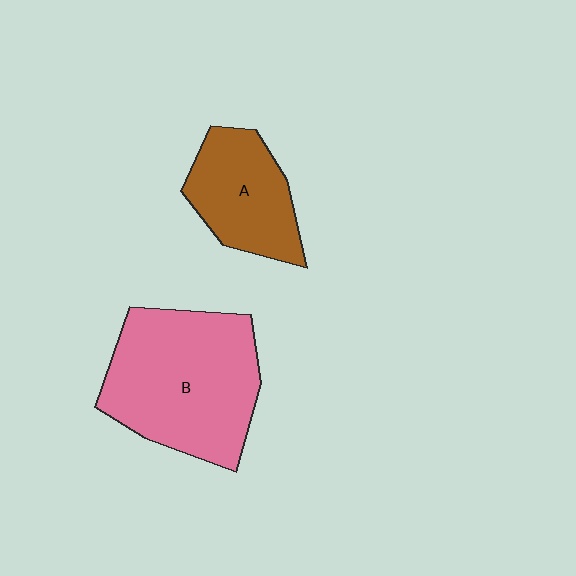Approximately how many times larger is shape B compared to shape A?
Approximately 1.8 times.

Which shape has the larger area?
Shape B (pink).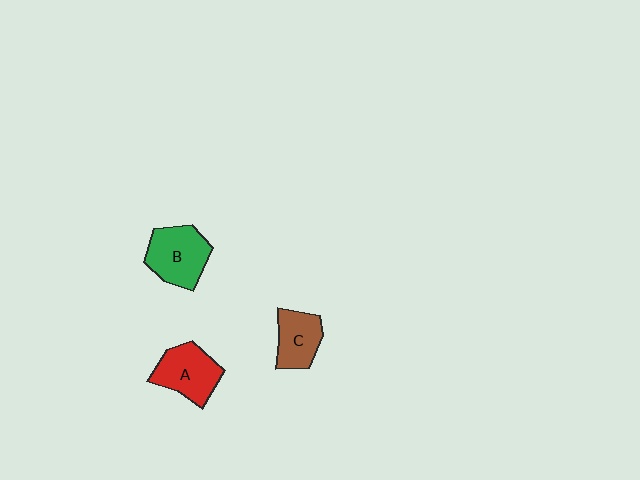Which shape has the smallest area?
Shape C (brown).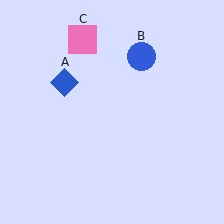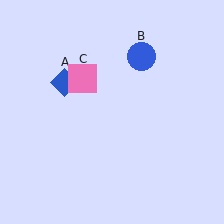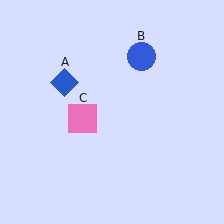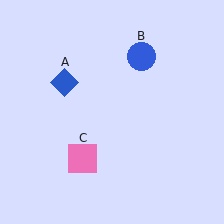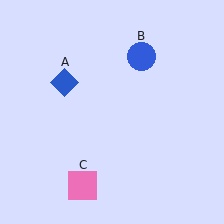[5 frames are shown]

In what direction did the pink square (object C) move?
The pink square (object C) moved down.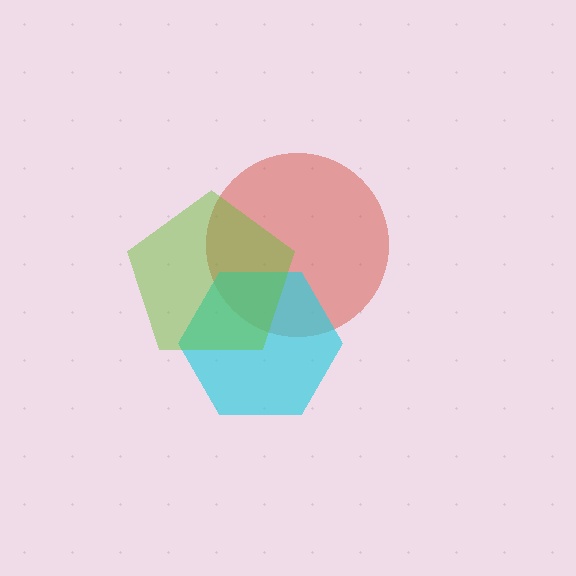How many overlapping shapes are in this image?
There are 3 overlapping shapes in the image.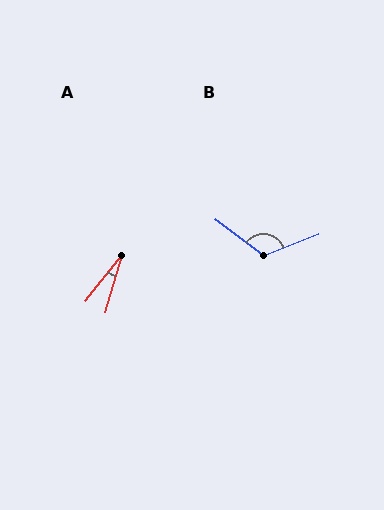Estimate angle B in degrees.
Approximately 122 degrees.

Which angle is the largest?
B, at approximately 122 degrees.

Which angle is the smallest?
A, at approximately 22 degrees.